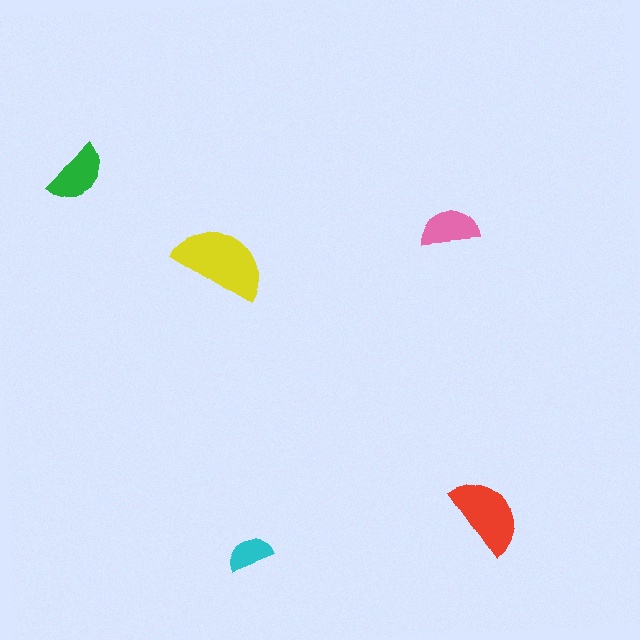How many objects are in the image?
There are 5 objects in the image.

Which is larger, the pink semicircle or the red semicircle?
The red one.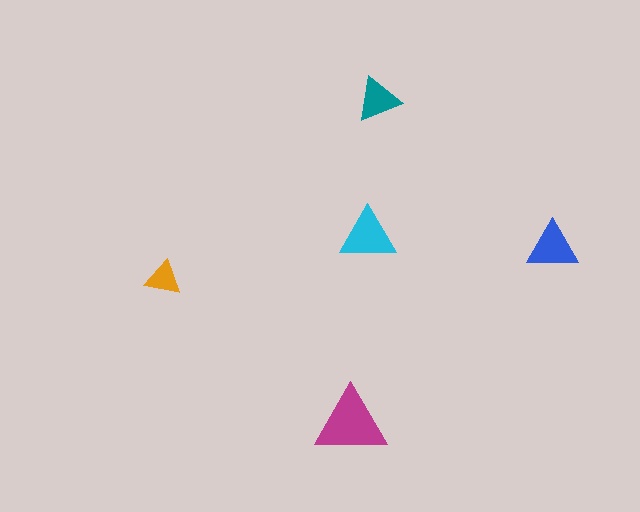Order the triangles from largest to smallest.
the magenta one, the cyan one, the blue one, the teal one, the orange one.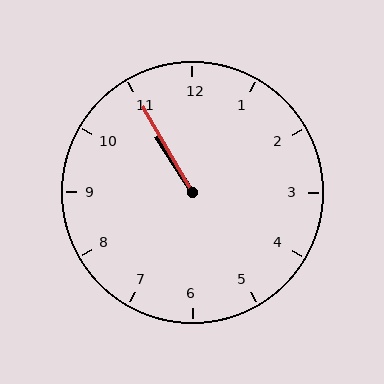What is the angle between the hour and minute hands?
Approximately 2 degrees.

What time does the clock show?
10:55.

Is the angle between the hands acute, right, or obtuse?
It is acute.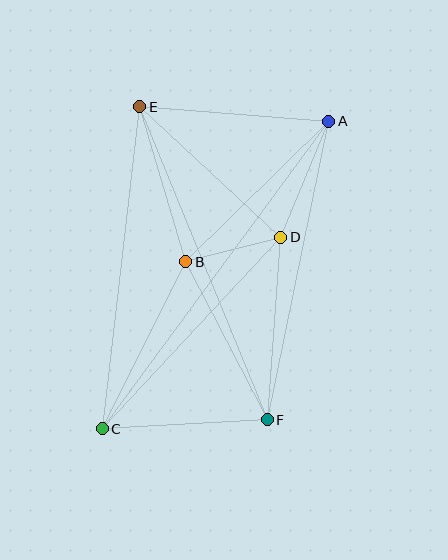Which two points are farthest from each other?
Points A and C are farthest from each other.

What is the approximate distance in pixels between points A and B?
The distance between A and B is approximately 201 pixels.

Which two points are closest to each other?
Points B and D are closest to each other.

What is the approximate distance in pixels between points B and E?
The distance between B and E is approximately 162 pixels.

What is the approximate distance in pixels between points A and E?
The distance between A and E is approximately 190 pixels.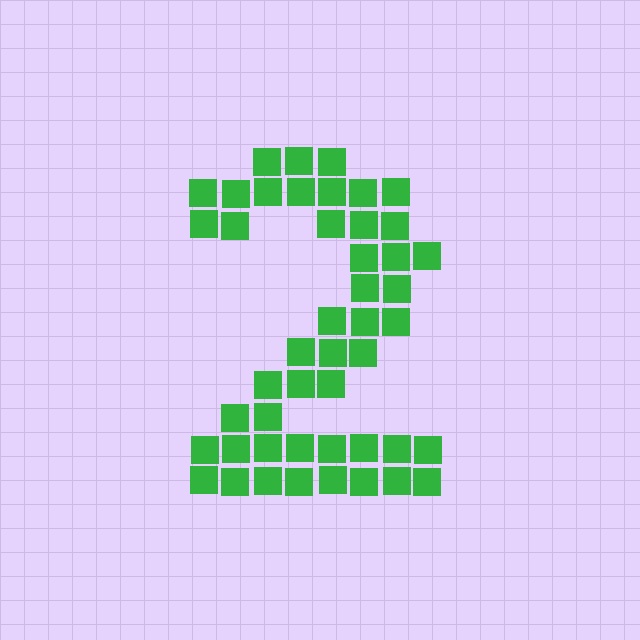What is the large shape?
The large shape is the digit 2.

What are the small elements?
The small elements are squares.